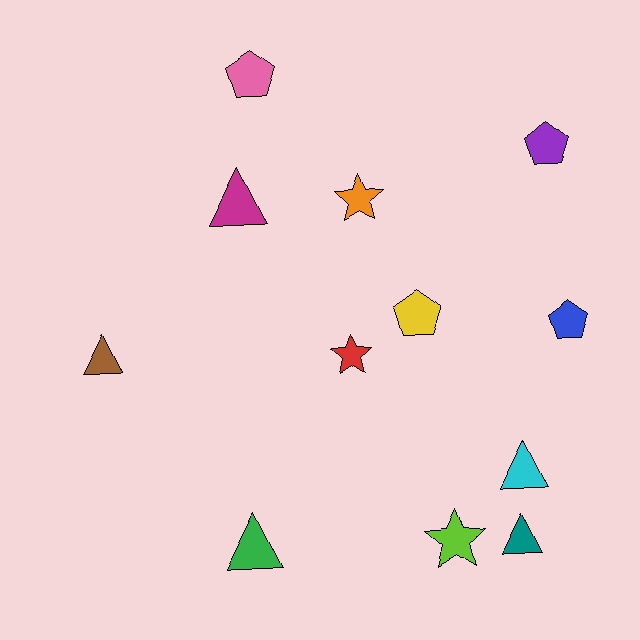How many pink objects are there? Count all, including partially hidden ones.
There is 1 pink object.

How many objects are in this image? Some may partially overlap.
There are 12 objects.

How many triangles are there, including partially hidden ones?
There are 5 triangles.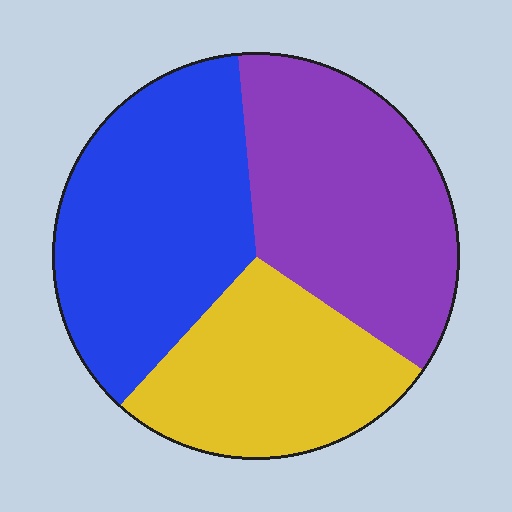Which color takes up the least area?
Yellow, at roughly 25%.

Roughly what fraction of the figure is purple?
Purple takes up about three eighths (3/8) of the figure.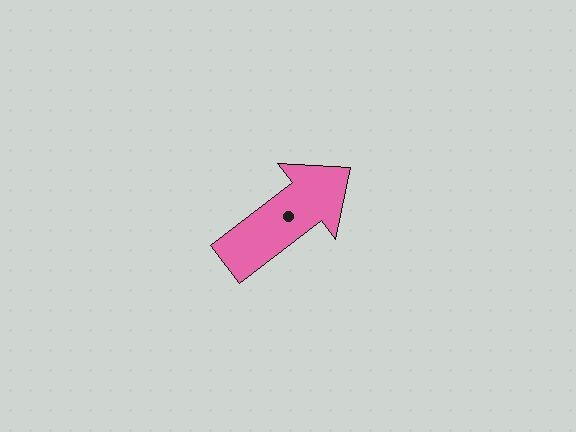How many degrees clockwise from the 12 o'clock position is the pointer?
Approximately 52 degrees.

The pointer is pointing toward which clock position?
Roughly 2 o'clock.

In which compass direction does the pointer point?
Northeast.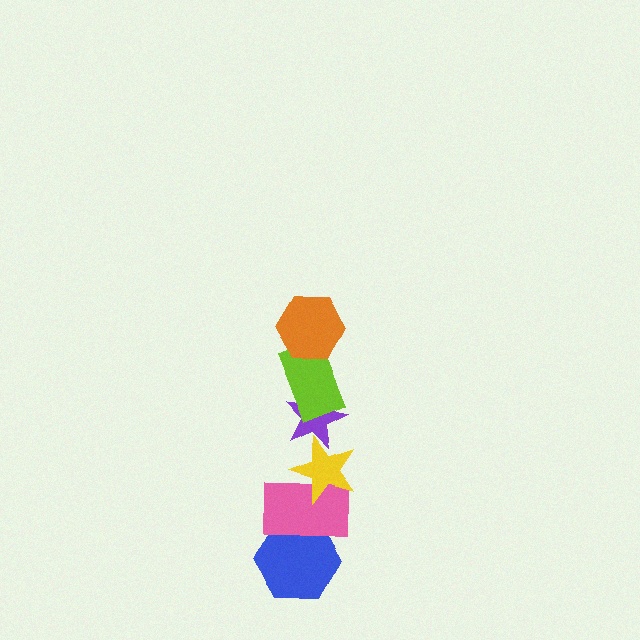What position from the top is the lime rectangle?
The lime rectangle is 2nd from the top.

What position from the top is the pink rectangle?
The pink rectangle is 5th from the top.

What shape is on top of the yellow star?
The purple star is on top of the yellow star.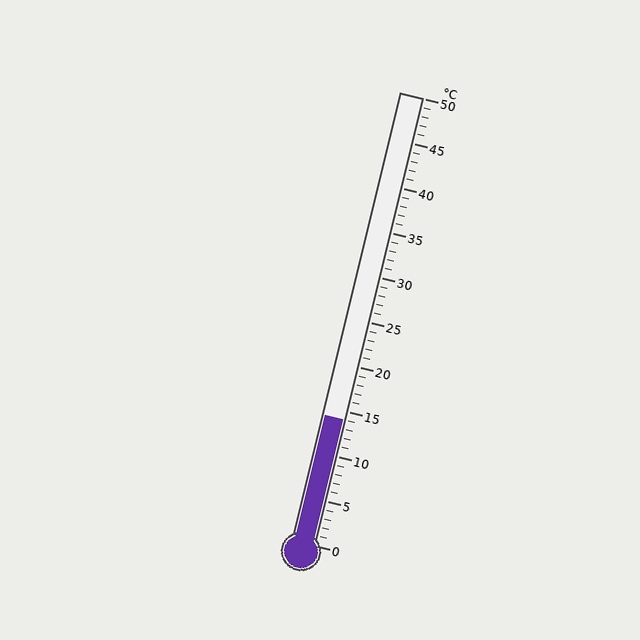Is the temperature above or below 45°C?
The temperature is below 45°C.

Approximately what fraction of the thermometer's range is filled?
The thermometer is filled to approximately 30% of its range.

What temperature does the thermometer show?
The thermometer shows approximately 14°C.